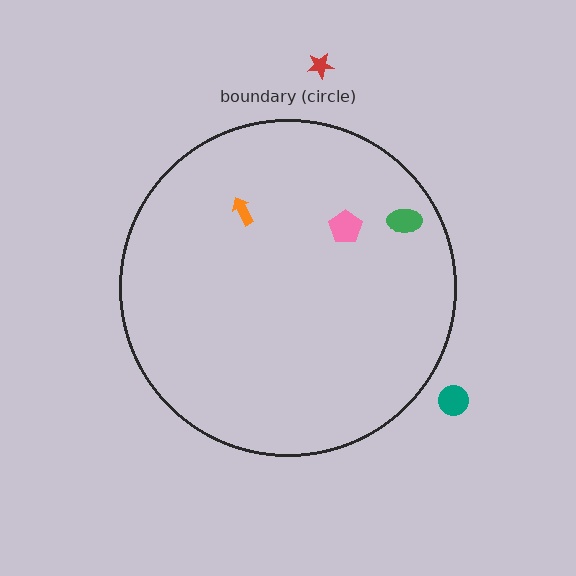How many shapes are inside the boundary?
3 inside, 2 outside.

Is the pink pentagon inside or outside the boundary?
Inside.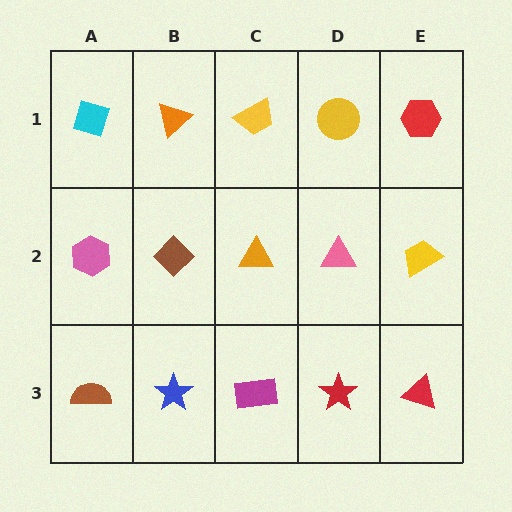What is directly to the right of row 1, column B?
A yellow trapezoid.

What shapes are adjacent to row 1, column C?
An orange triangle (row 2, column C), an orange triangle (row 1, column B), a yellow circle (row 1, column D).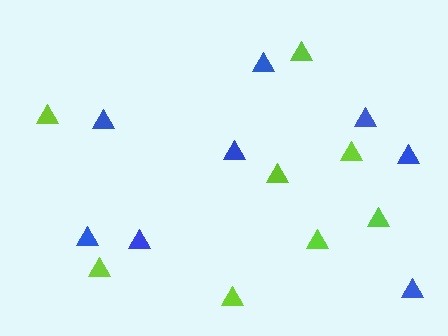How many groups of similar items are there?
There are 2 groups: one group of blue triangles (8) and one group of lime triangles (8).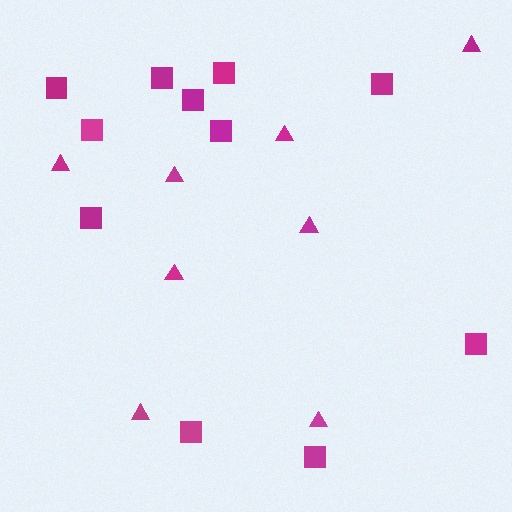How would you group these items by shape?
There are 2 groups: one group of squares (11) and one group of triangles (8).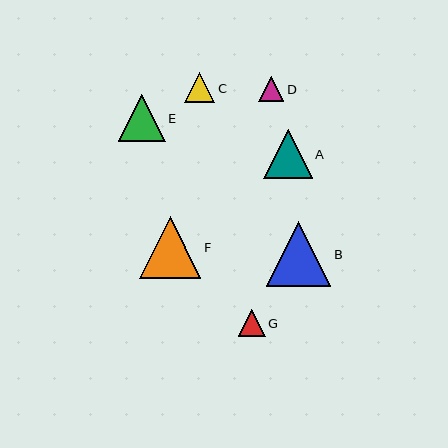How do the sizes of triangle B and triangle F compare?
Triangle B and triangle F are approximately the same size.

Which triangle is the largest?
Triangle B is the largest with a size of approximately 65 pixels.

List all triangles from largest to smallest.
From largest to smallest: B, F, A, E, C, G, D.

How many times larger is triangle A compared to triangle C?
Triangle A is approximately 1.6 times the size of triangle C.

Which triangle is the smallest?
Triangle D is the smallest with a size of approximately 25 pixels.